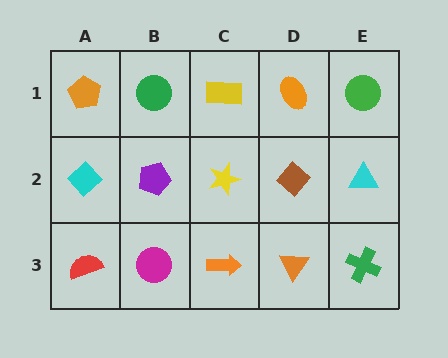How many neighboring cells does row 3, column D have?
3.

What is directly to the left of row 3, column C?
A magenta circle.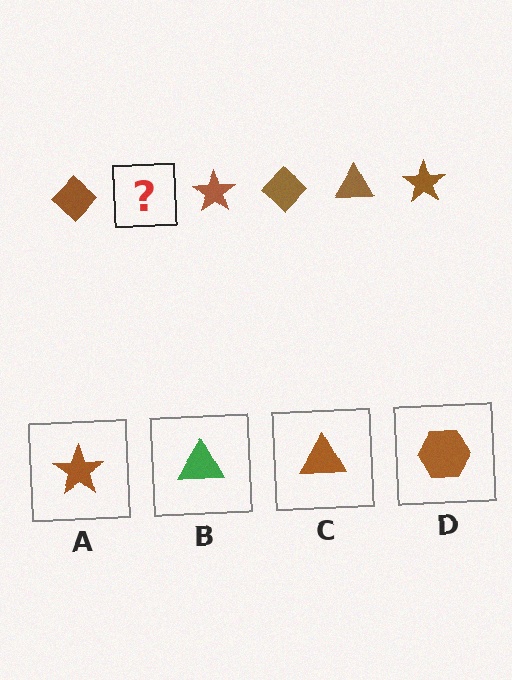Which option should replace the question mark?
Option C.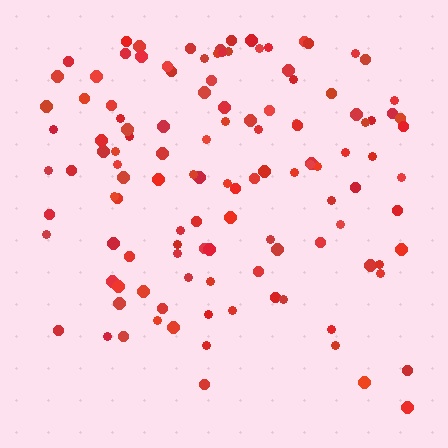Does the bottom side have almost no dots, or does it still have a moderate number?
Still a moderate number, just noticeably fewer than the top.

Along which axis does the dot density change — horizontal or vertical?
Vertical.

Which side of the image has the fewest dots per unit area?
The bottom.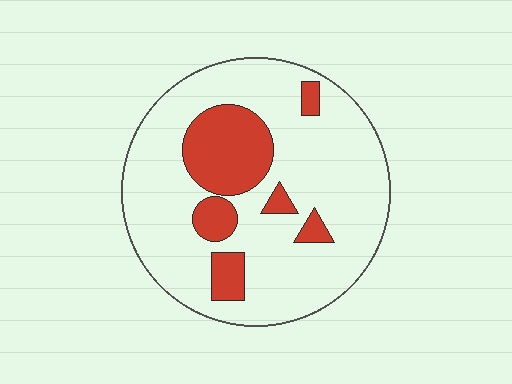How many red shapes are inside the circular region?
6.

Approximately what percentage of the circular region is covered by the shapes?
Approximately 20%.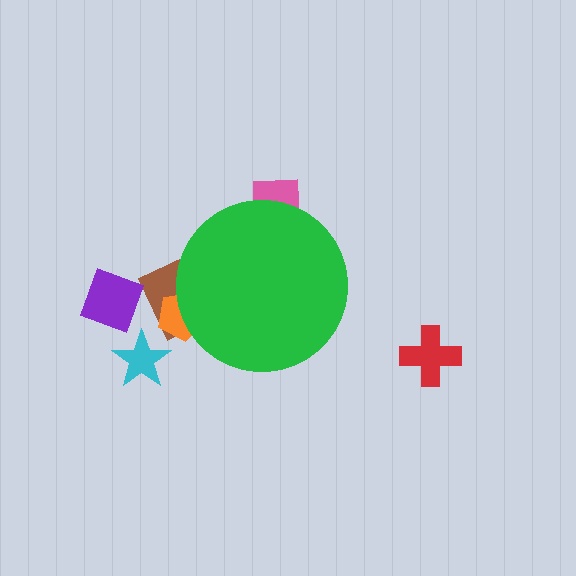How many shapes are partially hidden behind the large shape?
3 shapes are partially hidden.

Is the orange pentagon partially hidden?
Yes, the orange pentagon is partially hidden behind the green circle.